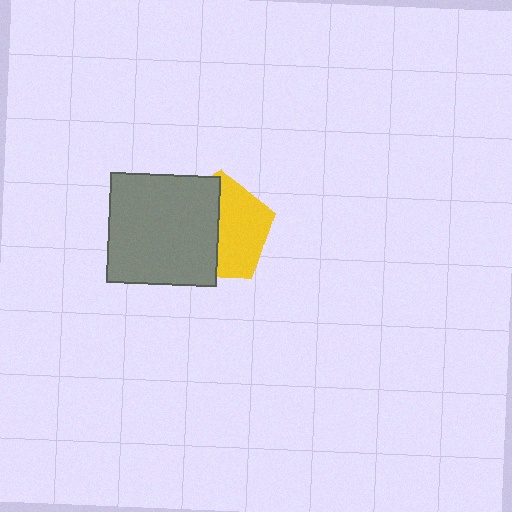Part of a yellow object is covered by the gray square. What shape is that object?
It is a pentagon.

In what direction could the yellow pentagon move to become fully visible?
The yellow pentagon could move right. That would shift it out from behind the gray square entirely.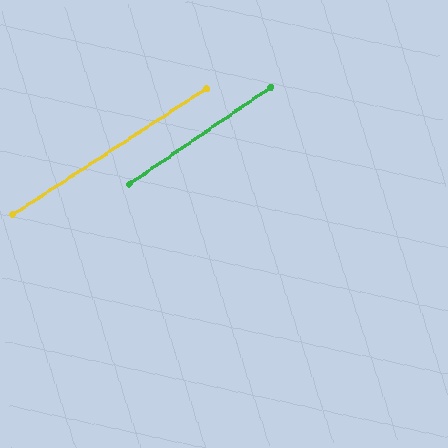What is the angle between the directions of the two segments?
Approximately 1 degree.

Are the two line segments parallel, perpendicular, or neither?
Parallel — their directions differ by only 1.3°.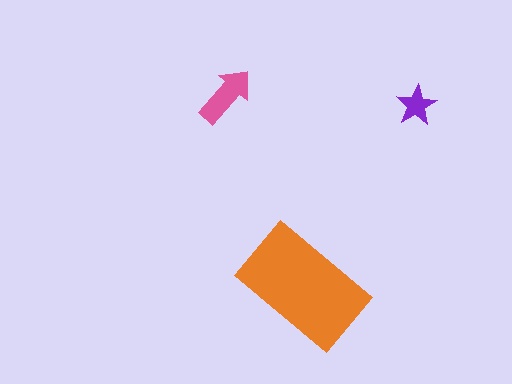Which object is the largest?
The orange rectangle.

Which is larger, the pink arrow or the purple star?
The pink arrow.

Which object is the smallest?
The purple star.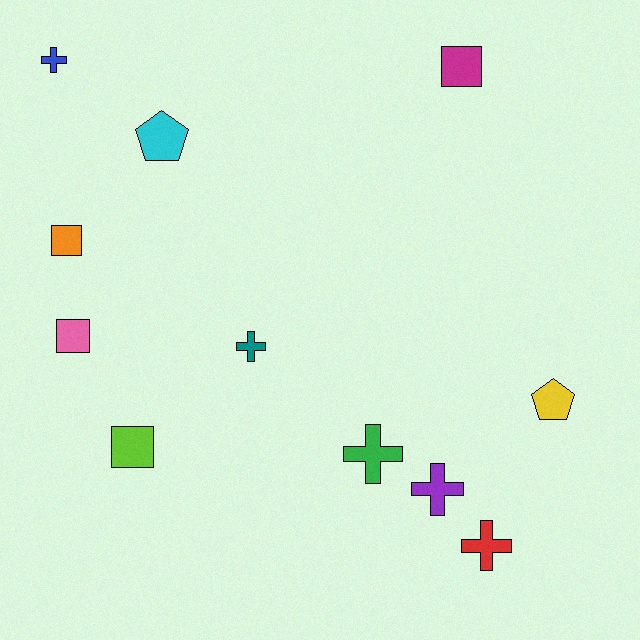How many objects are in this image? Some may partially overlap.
There are 11 objects.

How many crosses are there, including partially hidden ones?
There are 5 crosses.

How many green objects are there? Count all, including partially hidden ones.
There is 1 green object.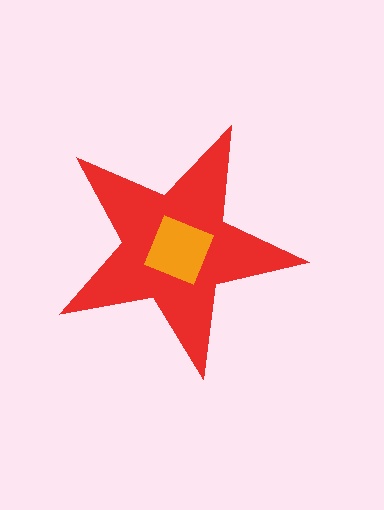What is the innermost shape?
The orange diamond.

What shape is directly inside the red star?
The orange diamond.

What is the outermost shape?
The red star.